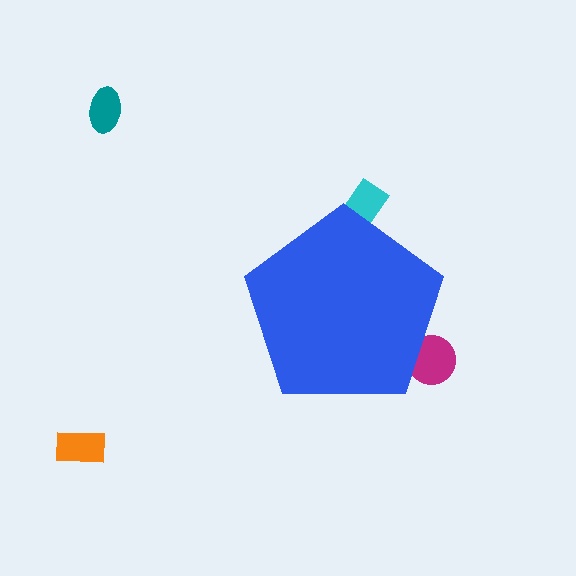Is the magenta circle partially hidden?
Yes, the magenta circle is partially hidden behind the blue pentagon.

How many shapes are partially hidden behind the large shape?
2 shapes are partially hidden.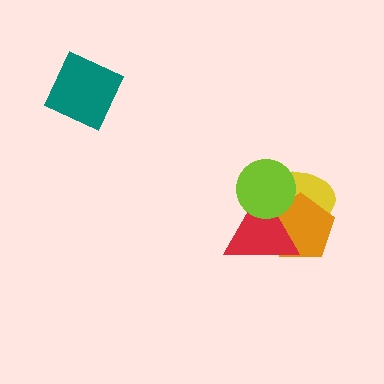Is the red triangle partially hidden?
Yes, it is partially covered by another shape.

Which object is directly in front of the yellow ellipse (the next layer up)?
The orange pentagon is directly in front of the yellow ellipse.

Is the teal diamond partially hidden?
No, no other shape covers it.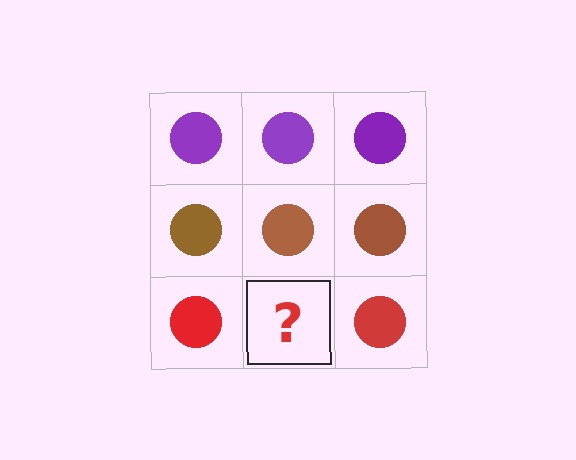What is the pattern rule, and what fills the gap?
The rule is that each row has a consistent color. The gap should be filled with a red circle.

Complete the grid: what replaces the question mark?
The question mark should be replaced with a red circle.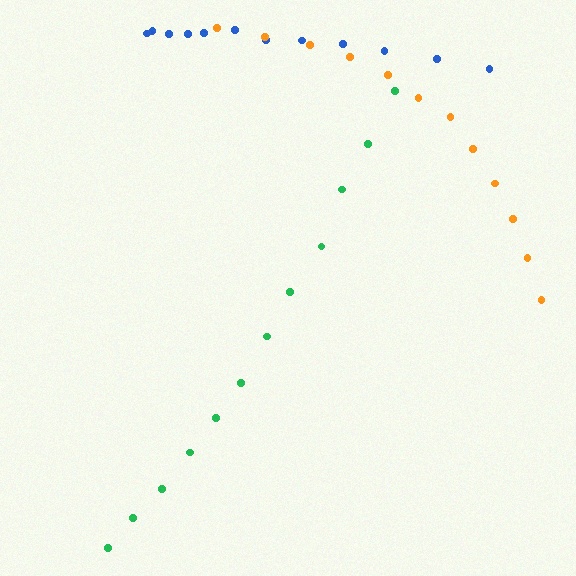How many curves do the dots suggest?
There are 3 distinct paths.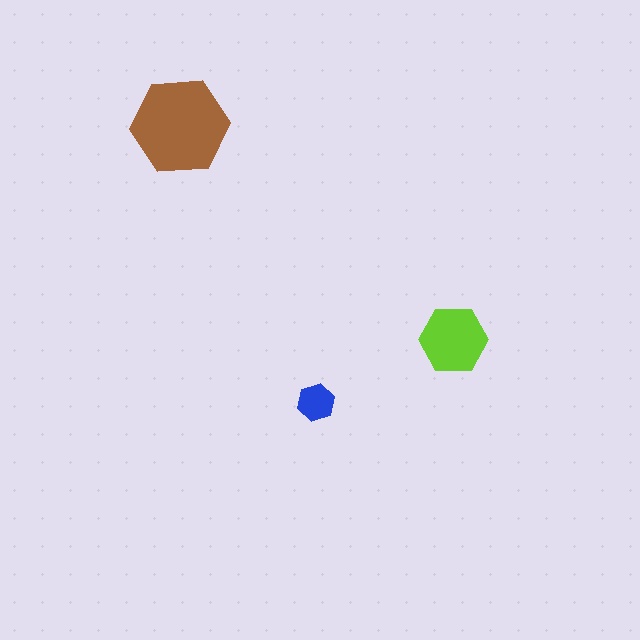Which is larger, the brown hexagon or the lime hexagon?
The brown one.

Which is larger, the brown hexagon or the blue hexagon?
The brown one.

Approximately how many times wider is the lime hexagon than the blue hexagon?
About 2 times wider.